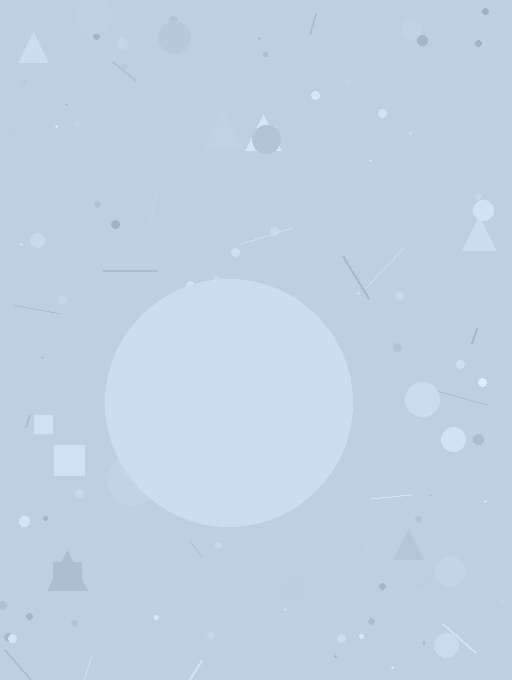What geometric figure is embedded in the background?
A circle is embedded in the background.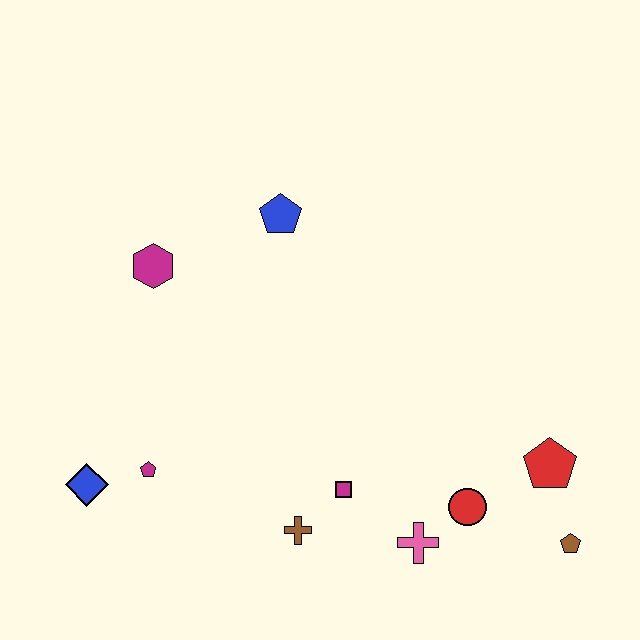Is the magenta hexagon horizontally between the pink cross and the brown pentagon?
No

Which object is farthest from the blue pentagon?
The brown pentagon is farthest from the blue pentagon.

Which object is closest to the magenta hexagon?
The blue pentagon is closest to the magenta hexagon.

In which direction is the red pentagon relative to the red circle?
The red pentagon is to the right of the red circle.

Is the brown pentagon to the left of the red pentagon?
No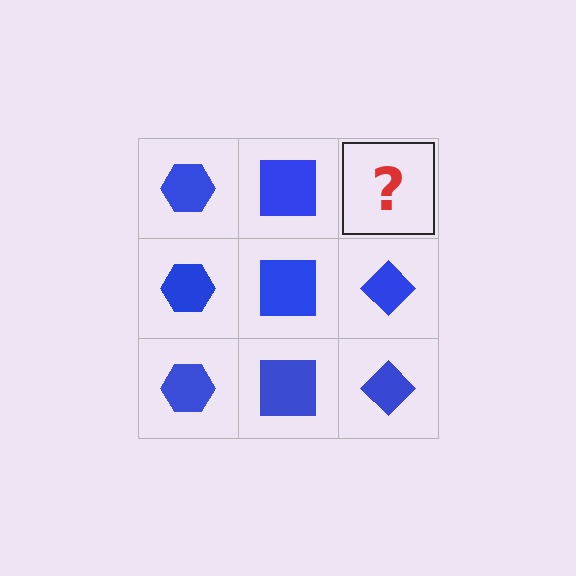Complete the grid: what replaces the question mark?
The question mark should be replaced with a blue diamond.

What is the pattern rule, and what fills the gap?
The rule is that each column has a consistent shape. The gap should be filled with a blue diamond.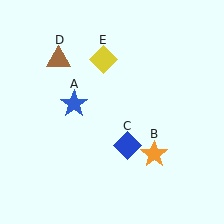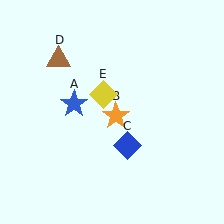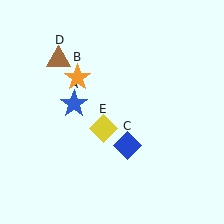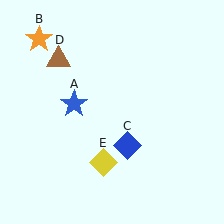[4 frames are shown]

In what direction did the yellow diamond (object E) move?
The yellow diamond (object E) moved down.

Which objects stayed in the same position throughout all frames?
Blue star (object A) and blue diamond (object C) and brown triangle (object D) remained stationary.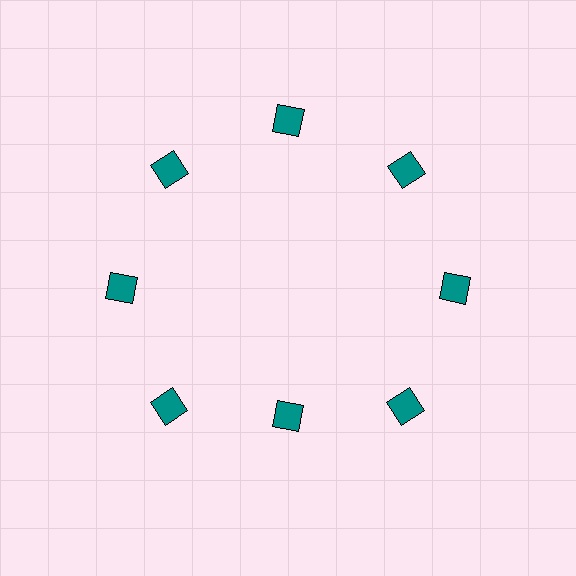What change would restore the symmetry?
The symmetry would be restored by moving it outward, back onto the ring so that all 8 squares sit at equal angles and equal distance from the center.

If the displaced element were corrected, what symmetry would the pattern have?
It would have 8-fold rotational symmetry — the pattern would map onto itself every 45 degrees.